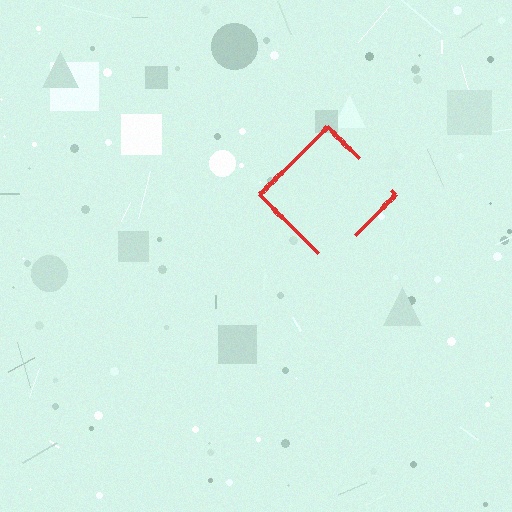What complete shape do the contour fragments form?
The contour fragments form a diamond.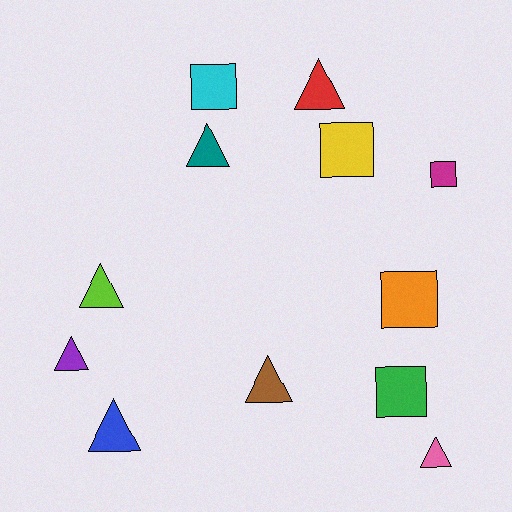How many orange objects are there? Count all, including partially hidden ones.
There is 1 orange object.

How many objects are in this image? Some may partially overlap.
There are 12 objects.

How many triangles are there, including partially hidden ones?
There are 7 triangles.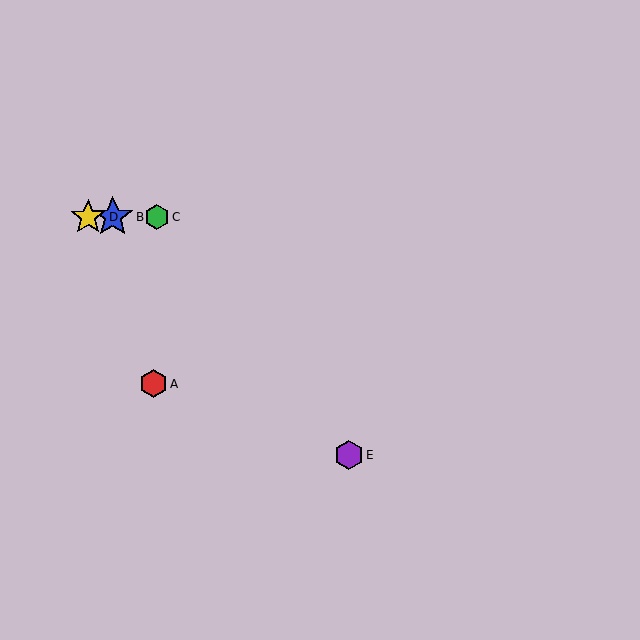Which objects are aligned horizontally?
Objects B, C, D are aligned horizontally.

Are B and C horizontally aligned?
Yes, both are at y≈217.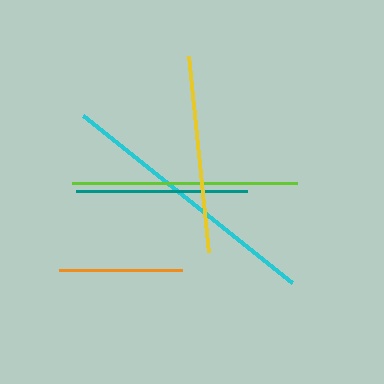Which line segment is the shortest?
The orange line is the shortest at approximately 123 pixels.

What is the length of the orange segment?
The orange segment is approximately 123 pixels long.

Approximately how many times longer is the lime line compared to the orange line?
The lime line is approximately 1.8 times the length of the orange line.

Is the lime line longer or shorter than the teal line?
The lime line is longer than the teal line.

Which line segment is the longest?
The cyan line is the longest at approximately 268 pixels.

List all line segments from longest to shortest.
From longest to shortest: cyan, lime, yellow, teal, orange.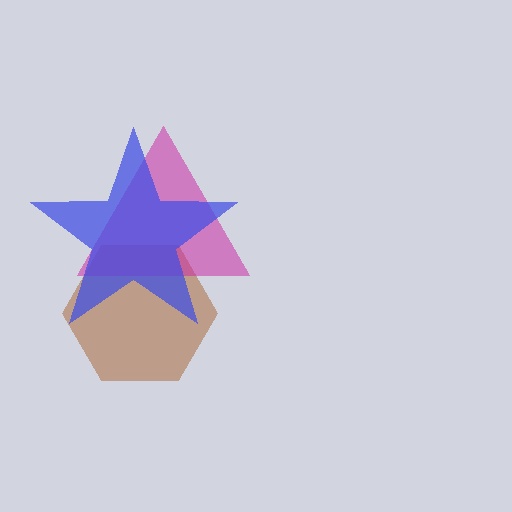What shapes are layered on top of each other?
The layered shapes are: a brown hexagon, a magenta triangle, a blue star.